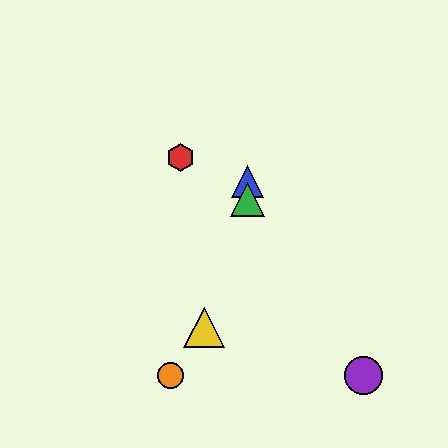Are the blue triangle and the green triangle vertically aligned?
Yes, both are at x≈248.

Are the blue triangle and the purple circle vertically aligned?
No, the blue triangle is at x≈248 and the purple circle is at x≈364.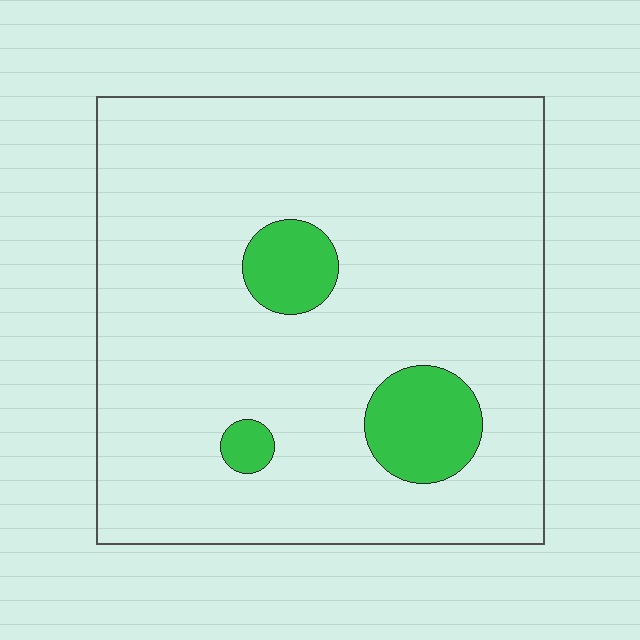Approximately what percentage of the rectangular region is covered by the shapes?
Approximately 10%.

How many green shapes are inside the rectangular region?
3.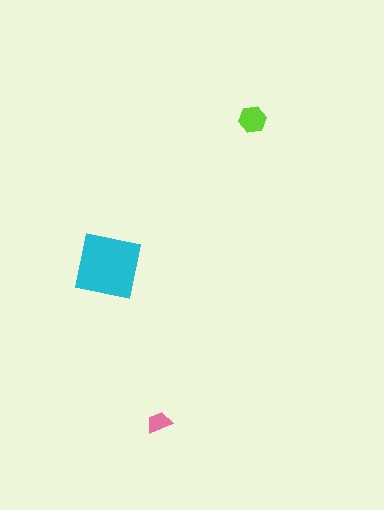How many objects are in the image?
There are 3 objects in the image.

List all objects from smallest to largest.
The pink trapezoid, the lime hexagon, the cyan square.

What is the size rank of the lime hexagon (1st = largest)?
2nd.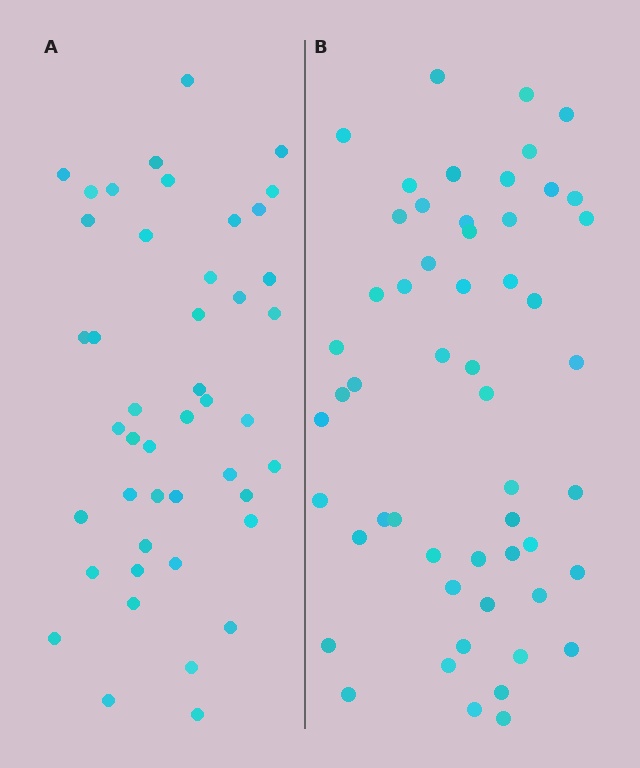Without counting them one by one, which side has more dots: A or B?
Region B (the right region) has more dots.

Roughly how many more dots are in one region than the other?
Region B has roughly 8 or so more dots than region A.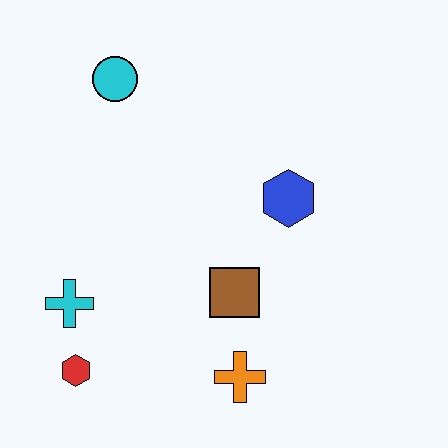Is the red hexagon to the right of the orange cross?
No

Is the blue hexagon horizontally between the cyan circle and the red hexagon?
No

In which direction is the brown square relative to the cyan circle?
The brown square is below the cyan circle.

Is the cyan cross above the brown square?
No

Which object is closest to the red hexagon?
The cyan cross is closest to the red hexagon.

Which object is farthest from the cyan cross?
The blue hexagon is farthest from the cyan cross.